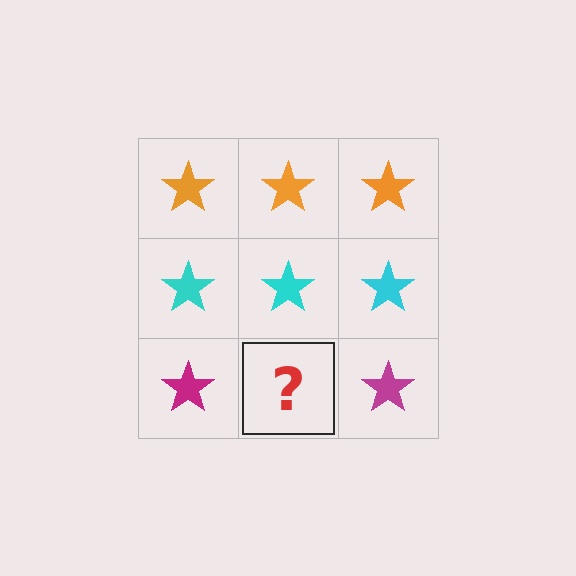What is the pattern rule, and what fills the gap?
The rule is that each row has a consistent color. The gap should be filled with a magenta star.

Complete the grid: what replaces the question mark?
The question mark should be replaced with a magenta star.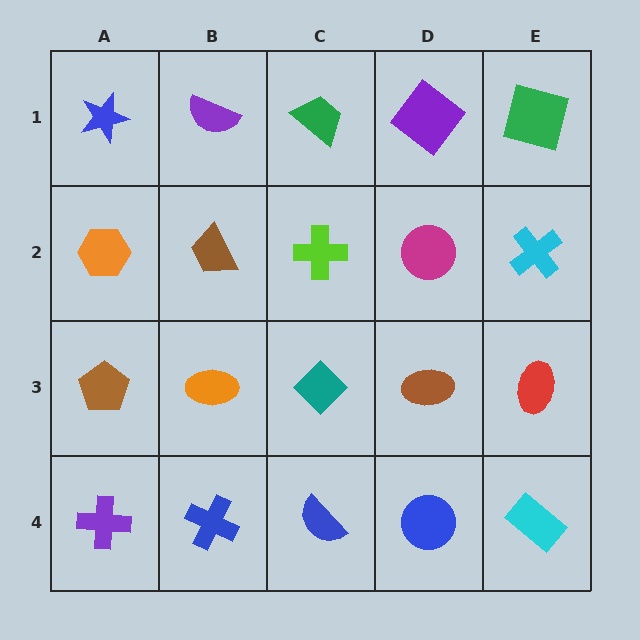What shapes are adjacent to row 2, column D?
A purple diamond (row 1, column D), a brown ellipse (row 3, column D), a lime cross (row 2, column C), a cyan cross (row 2, column E).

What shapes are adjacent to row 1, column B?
A brown trapezoid (row 2, column B), a blue star (row 1, column A), a green trapezoid (row 1, column C).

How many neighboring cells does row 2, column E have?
3.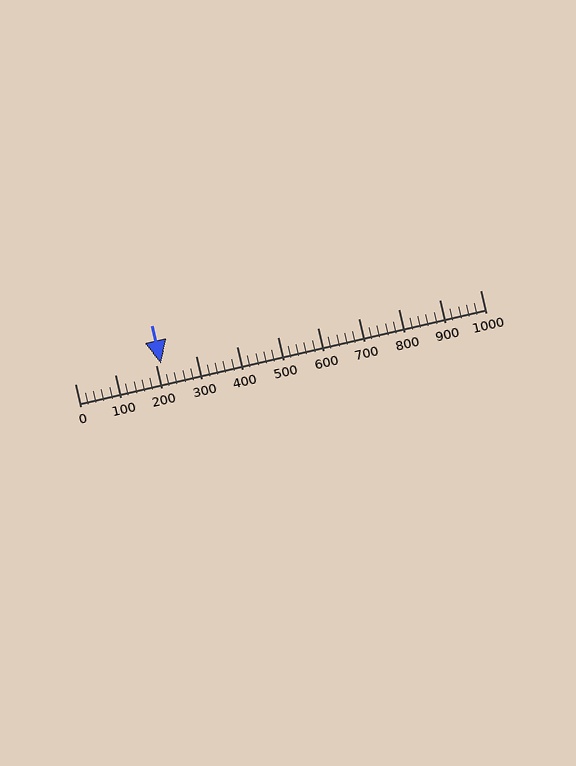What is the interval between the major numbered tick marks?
The major tick marks are spaced 100 units apart.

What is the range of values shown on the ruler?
The ruler shows values from 0 to 1000.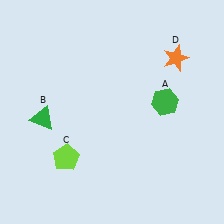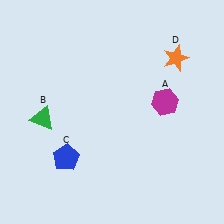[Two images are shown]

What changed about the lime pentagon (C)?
In Image 1, C is lime. In Image 2, it changed to blue.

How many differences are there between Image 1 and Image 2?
There are 2 differences between the two images.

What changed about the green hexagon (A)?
In Image 1, A is green. In Image 2, it changed to magenta.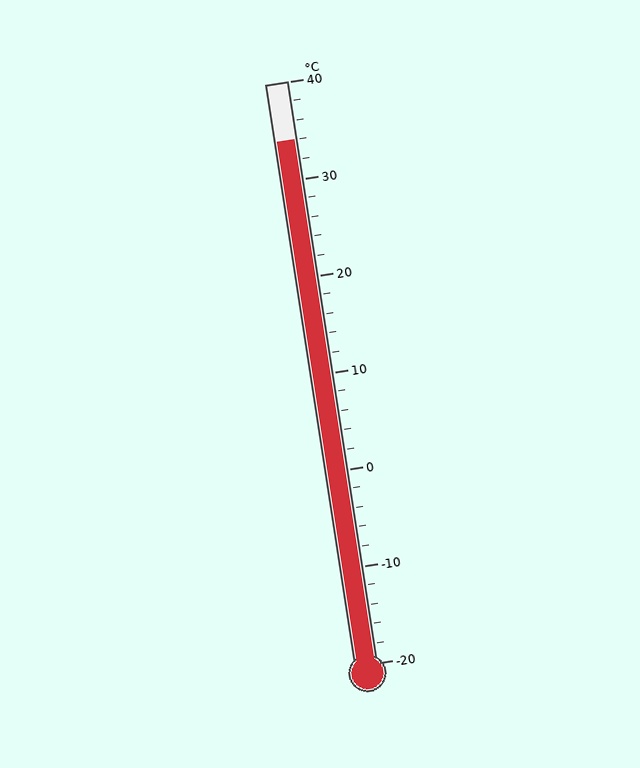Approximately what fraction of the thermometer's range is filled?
The thermometer is filled to approximately 90% of its range.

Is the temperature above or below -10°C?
The temperature is above -10°C.